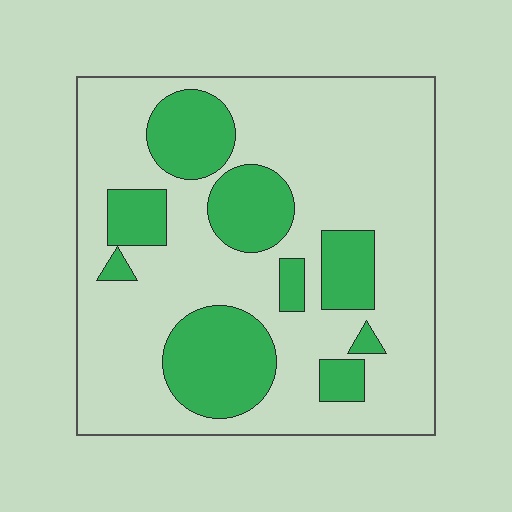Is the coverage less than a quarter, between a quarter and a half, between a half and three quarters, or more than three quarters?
Between a quarter and a half.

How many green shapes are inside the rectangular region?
9.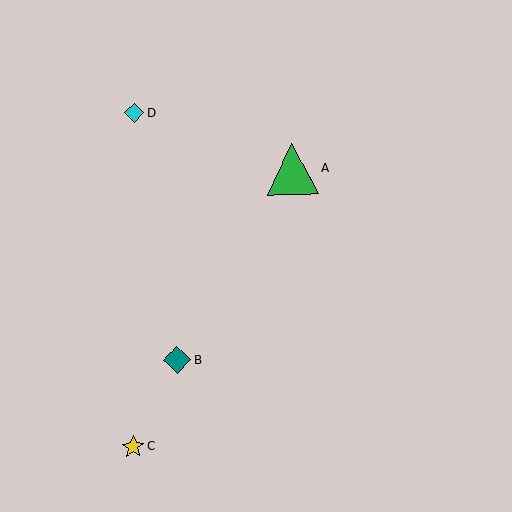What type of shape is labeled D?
Shape D is a cyan diamond.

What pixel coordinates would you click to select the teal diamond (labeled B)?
Click at (177, 360) to select the teal diamond B.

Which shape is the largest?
The green triangle (labeled A) is the largest.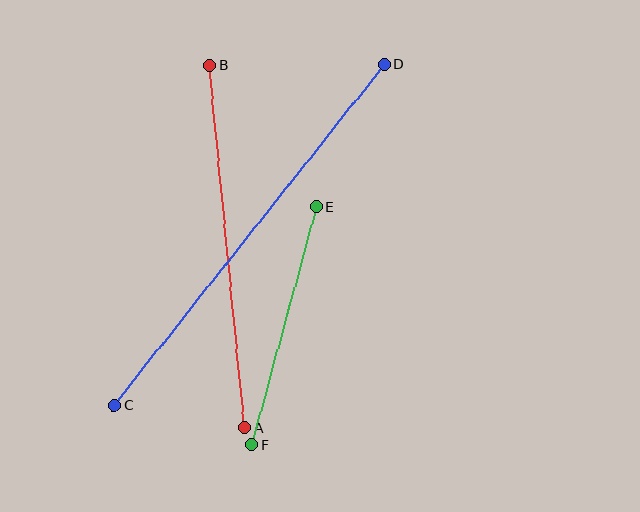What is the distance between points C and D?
The distance is approximately 435 pixels.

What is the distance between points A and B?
The distance is approximately 364 pixels.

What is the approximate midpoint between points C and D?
The midpoint is at approximately (249, 235) pixels.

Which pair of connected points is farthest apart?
Points C and D are farthest apart.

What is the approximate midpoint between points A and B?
The midpoint is at approximately (227, 246) pixels.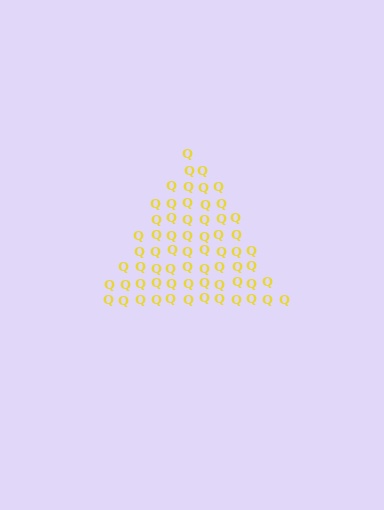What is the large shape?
The large shape is a triangle.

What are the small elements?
The small elements are letter Q's.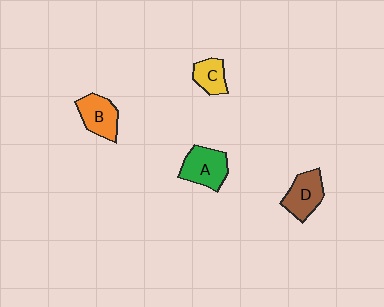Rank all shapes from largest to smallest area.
From largest to smallest: A (green), D (brown), B (orange), C (yellow).